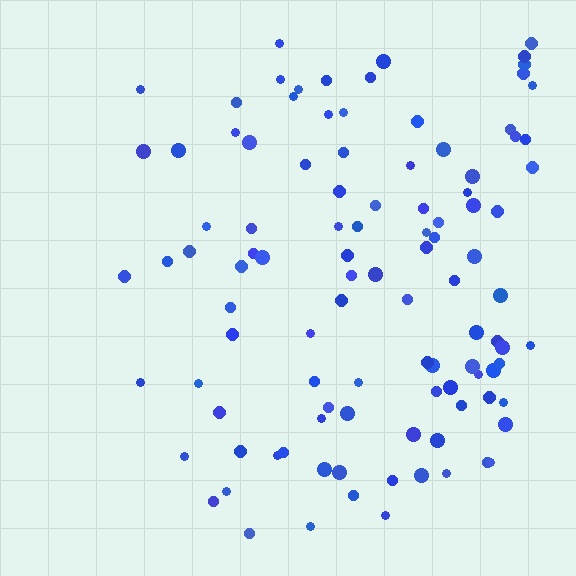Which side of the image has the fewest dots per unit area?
The left.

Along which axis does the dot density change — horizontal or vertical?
Horizontal.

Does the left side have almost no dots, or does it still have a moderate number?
Still a moderate number, just noticeably fewer than the right.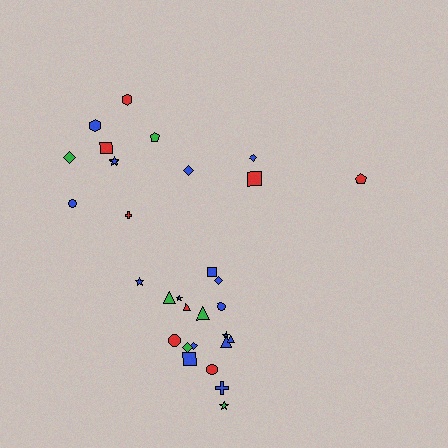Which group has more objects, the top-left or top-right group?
The top-left group.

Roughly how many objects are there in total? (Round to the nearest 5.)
Roughly 30 objects in total.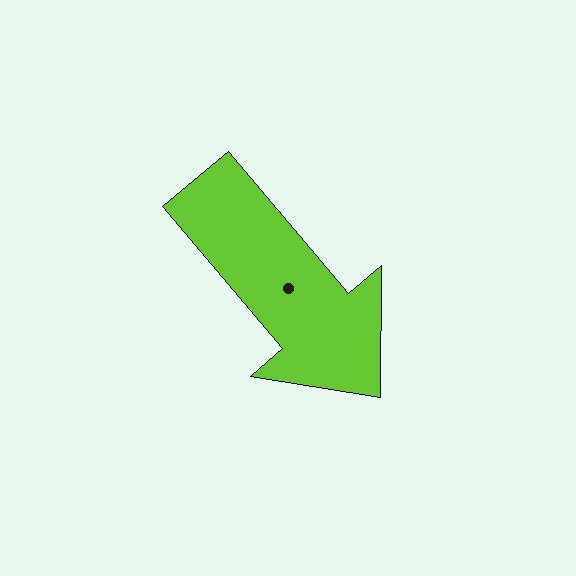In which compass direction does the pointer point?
Southeast.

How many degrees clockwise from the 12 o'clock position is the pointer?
Approximately 140 degrees.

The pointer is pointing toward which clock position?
Roughly 5 o'clock.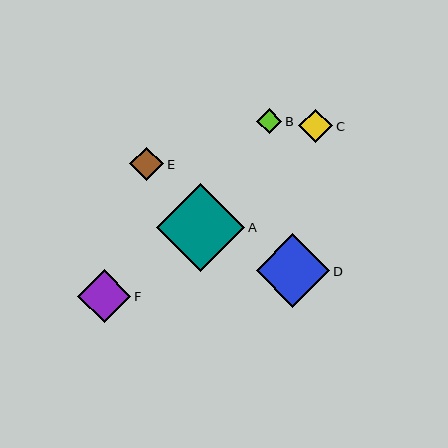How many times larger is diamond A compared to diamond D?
Diamond A is approximately 1.2 times the size of diamond D.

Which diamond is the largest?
Diamond A is the largest with a size of approximately 88 pixels.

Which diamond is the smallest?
Diamond B is the smallest with a size of approximately 25 pixels.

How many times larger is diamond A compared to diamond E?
Diamond A is approximately 2.6 times the size of diamond E.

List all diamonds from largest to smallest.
From largest to smallest: A, D, F, E, C, B.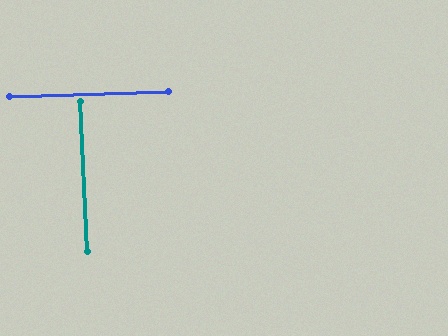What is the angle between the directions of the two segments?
Approximately 89 degrees.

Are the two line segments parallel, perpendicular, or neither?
Perpendicular — they meet at approximately 89°.